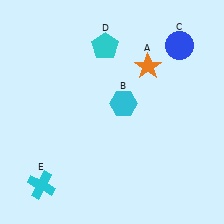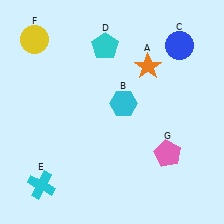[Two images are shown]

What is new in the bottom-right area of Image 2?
A pink pentagon (G) was added in the bottom-right area of Image 2.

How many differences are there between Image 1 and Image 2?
There are 2 differences between the two images.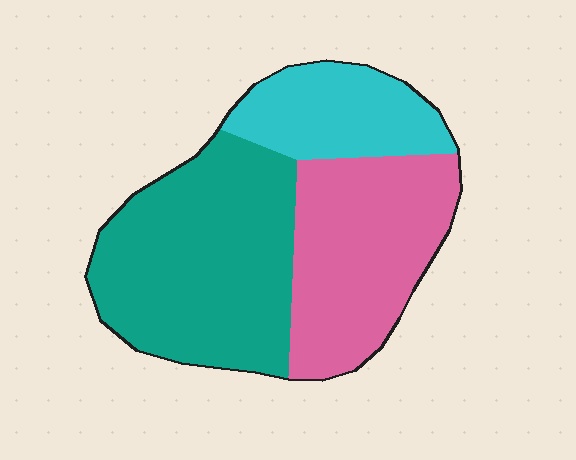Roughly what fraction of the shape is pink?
Pink takes up between a quarter and a half of the shape.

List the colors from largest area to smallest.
From largest to smallest: teal, pink, cyan.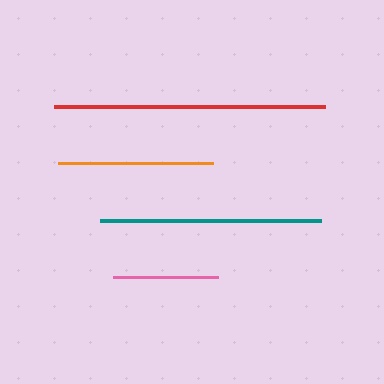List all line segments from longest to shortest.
From longest to shortest: red, teal, orange, pink.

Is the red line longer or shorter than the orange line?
The red line is longer than the orange line.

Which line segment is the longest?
The red line is the longest at approximately 271 pixels.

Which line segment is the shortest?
The pink line is the shortest at approximately 105 pixels.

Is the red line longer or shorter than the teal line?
The red line is longer than the teal line.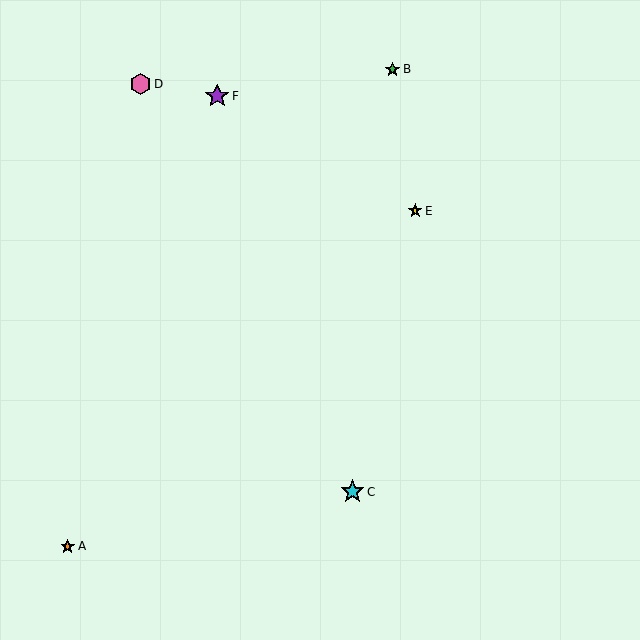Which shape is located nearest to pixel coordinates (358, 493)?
The cyan star (labeled C) at (352, 492) is nearest to that location.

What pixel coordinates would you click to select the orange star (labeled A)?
Click at (68, 547) to select the orange star A.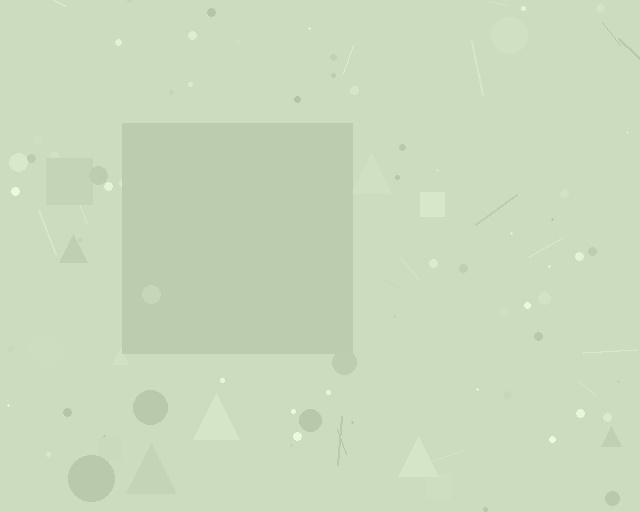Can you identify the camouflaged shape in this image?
The camouflaged shape is a square.